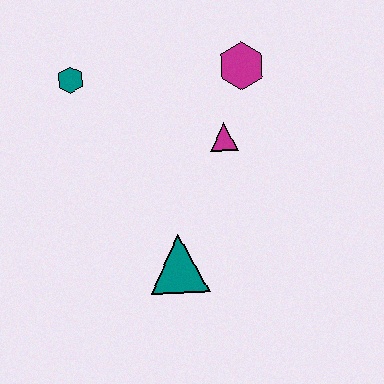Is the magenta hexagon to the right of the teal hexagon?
Yes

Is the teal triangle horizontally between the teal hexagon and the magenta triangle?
Yes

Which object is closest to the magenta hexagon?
The magenta triangle is closest to the magenta hexagon.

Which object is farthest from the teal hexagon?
The teal triangle is farthest from the teal hexagon.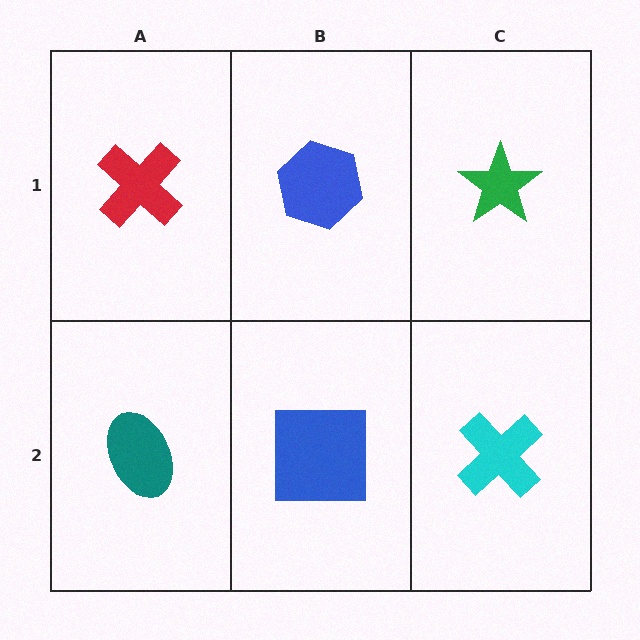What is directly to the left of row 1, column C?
A blue hexagon.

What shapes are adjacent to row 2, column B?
A blue hexagon (row 1, column B), a teal ellipse (row 2, column A), a cyan cross (row 2, column C).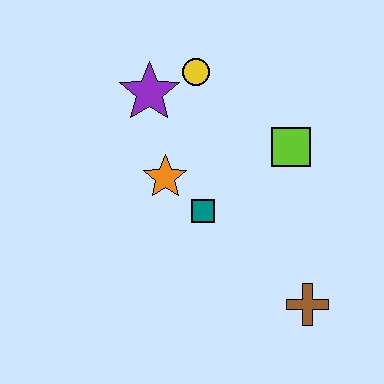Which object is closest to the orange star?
The teal square is closest to the orange star.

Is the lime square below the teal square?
No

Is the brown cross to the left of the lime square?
No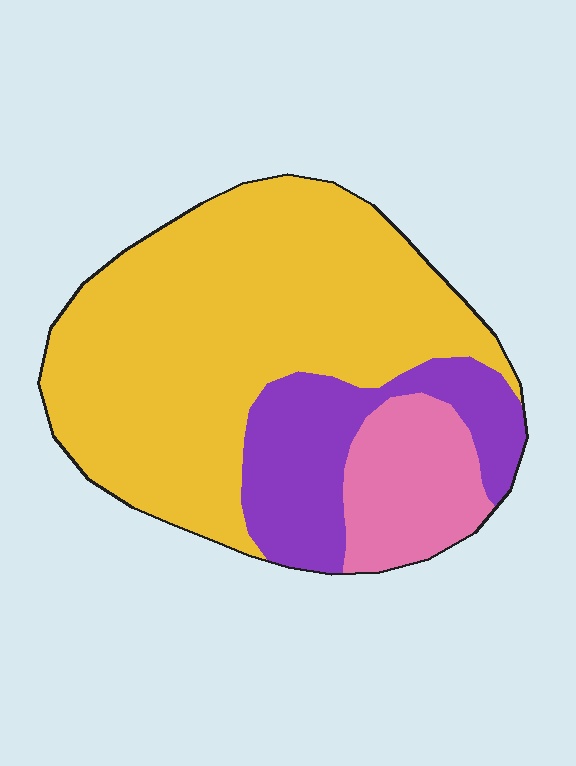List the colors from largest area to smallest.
From largest to smallest: yellow, purple, pink.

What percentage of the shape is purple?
Purple covers about 20% of the shape.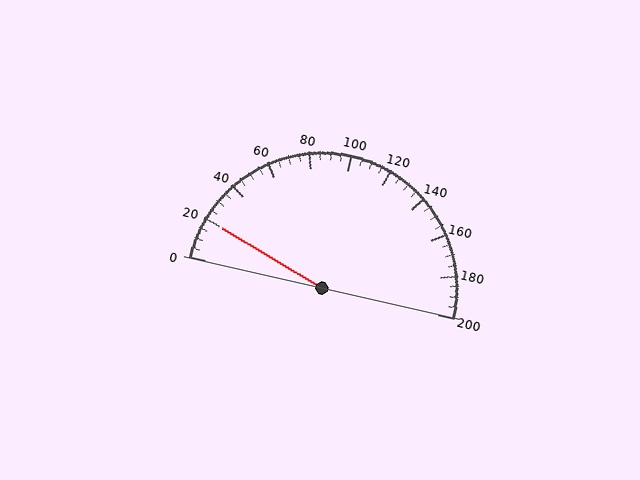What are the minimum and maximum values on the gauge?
The gauge ranges from 0 to 200.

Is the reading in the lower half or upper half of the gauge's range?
The reading is in the lower half of the range (0 to 200).